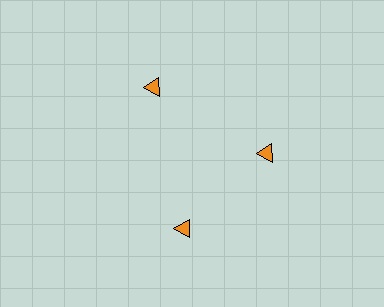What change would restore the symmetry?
The symmetry would be restored by rotating it back into even spacing with its neighbors so that all 3 triangles sit at equal angles and equal distance from the center.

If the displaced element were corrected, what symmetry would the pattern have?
It would have 3-fold rotational symmetry — the pattern would map onto itself every 120 degrees.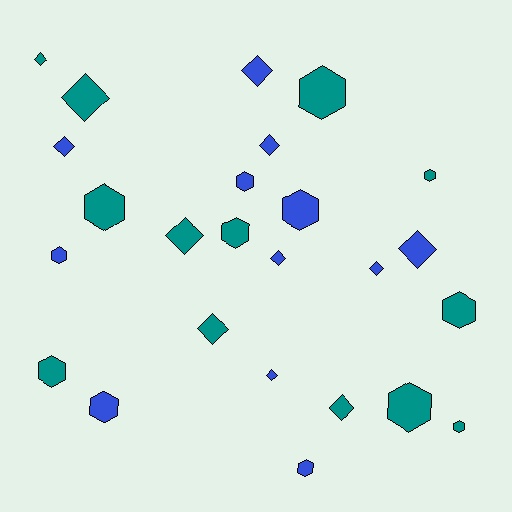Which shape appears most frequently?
Hexagon, with 13 objects.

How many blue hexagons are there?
There are 5 blue hexagons.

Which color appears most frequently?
Teal, with 13 objects.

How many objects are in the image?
There are 25 objects.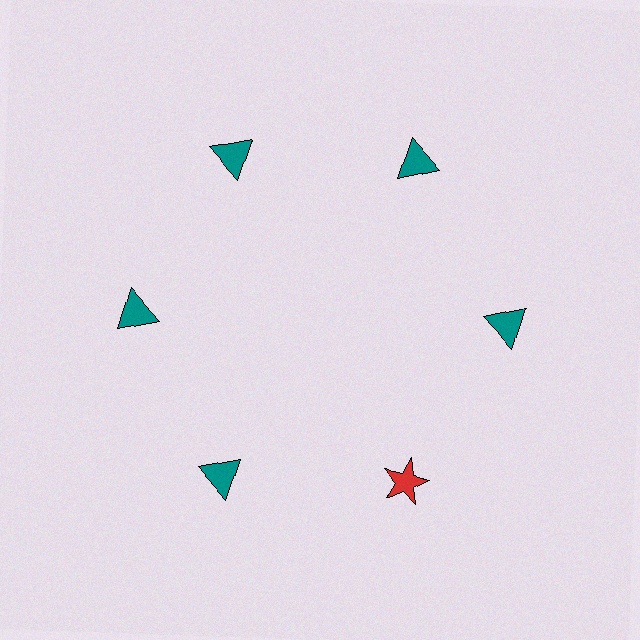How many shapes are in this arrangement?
There are 6 shapes arranged in a ring pattern.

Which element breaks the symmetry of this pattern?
The red star at roughly the 5 o'clock position breaks the symmetry. All other shapes are teal triangles.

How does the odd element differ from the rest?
It differs in both color (red instead of teal) and shape (star instead of triangle).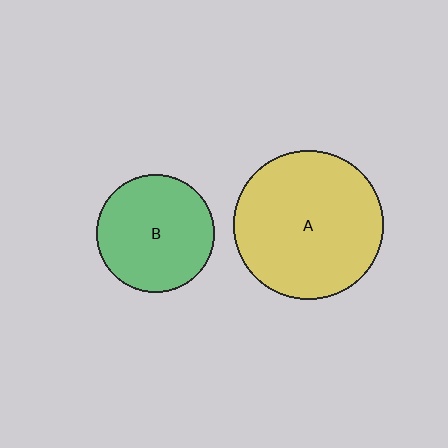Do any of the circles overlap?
No, none of the circles overlap.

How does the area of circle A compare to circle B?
Approximately 1.6 times.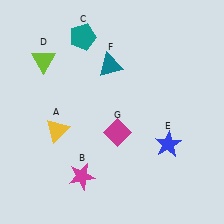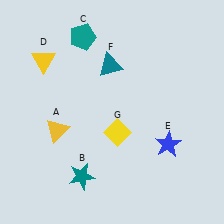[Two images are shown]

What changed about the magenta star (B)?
In Image 1, B is magenta. In Image 2, it changed to teal.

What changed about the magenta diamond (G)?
In Image 1, G is magenta. In Image 2, it changed to yellow.